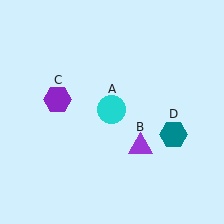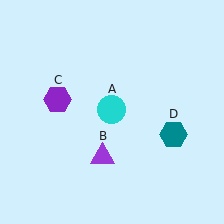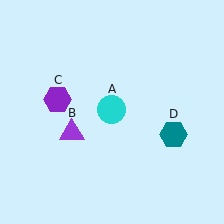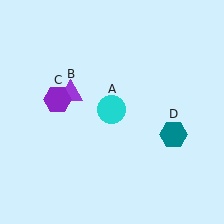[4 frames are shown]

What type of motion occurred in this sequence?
The purple triangle (object B) rotated clockwise around the center of the scene.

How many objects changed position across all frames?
1 object changed position: purple triangle (object B).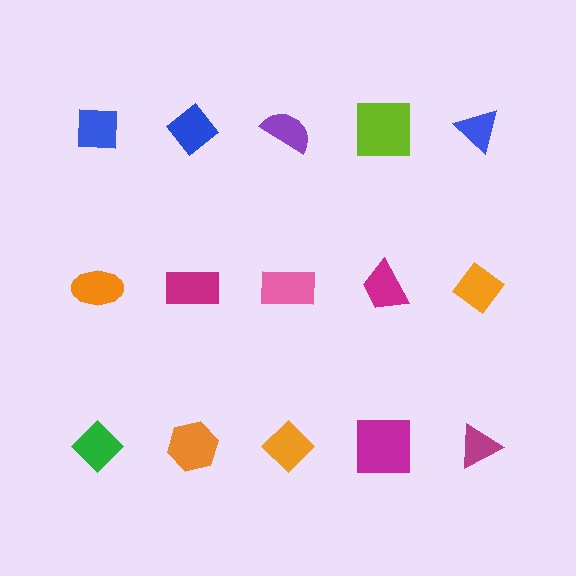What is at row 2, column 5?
An orange diamond.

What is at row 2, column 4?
A magenta trapezoid.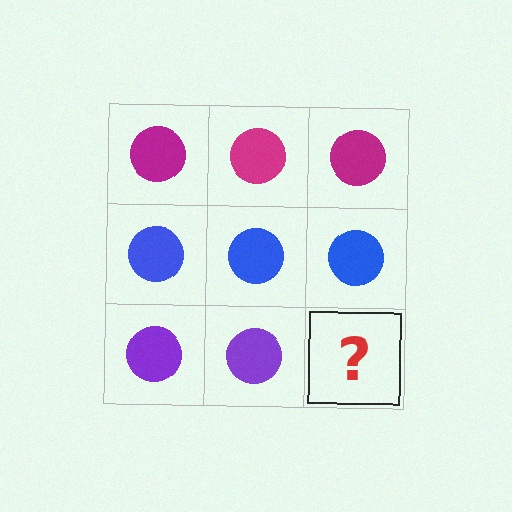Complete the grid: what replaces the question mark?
The question mark should be replaced with a purple circle.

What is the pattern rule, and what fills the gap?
The rule is that each row has a consistent color. The gap should be filled with a purple circle.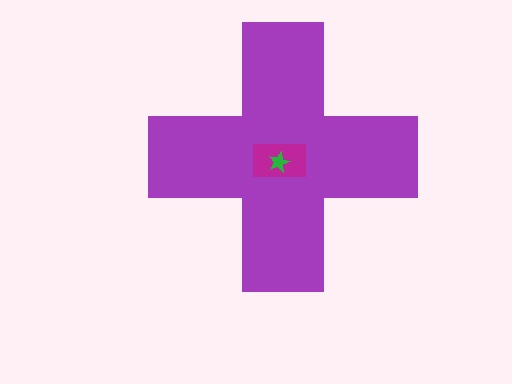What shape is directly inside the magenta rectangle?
The green star.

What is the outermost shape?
The purple cross.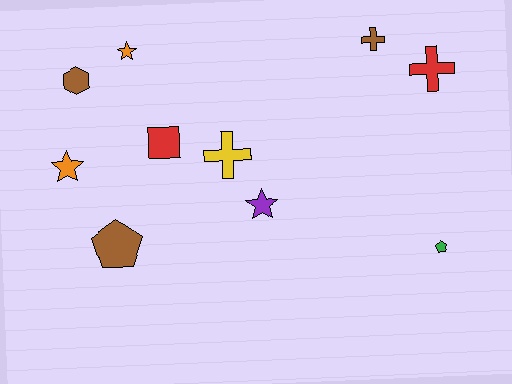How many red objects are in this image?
There are 2 red objects.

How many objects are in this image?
There are 10 objects.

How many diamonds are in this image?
There are no diamonds.